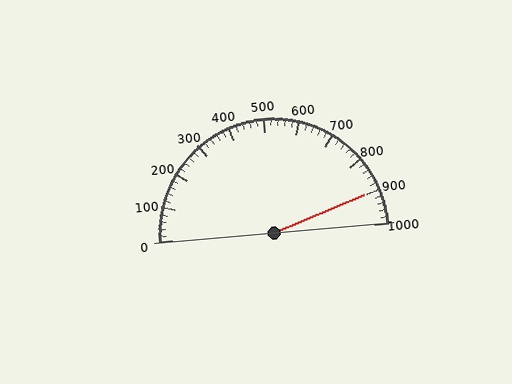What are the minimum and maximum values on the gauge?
The gauge ranges from 0 to 1000.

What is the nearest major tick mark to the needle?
The nearest major tick mark is 900.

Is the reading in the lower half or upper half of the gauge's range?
The reading is in the upper half of the range (0 to 1000).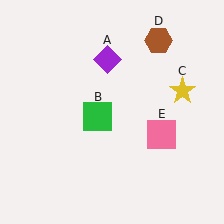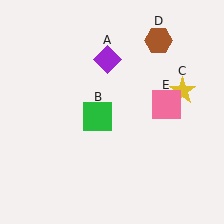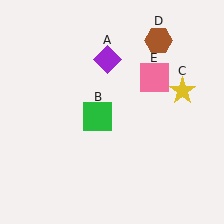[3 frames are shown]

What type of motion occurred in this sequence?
The pink square (object E) rotated counterclockwise around the center of the scene.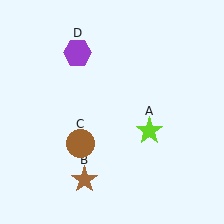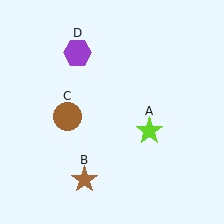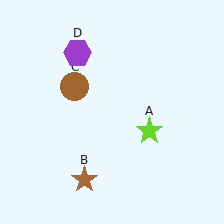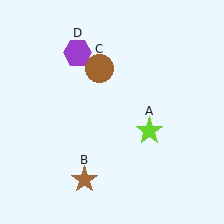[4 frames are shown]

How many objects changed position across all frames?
1 object changed position: brown circle (object C).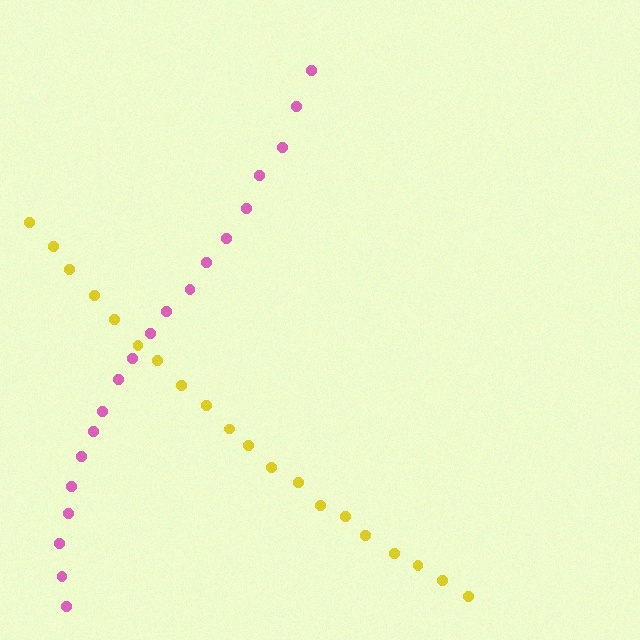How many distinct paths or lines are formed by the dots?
There are 2 distinct paths.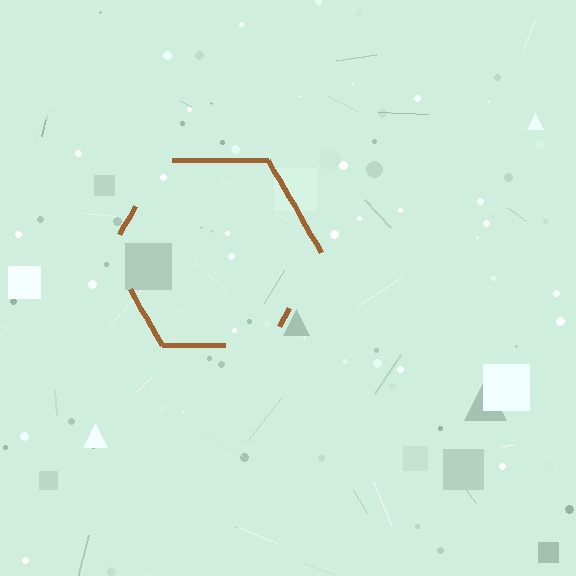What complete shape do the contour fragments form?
The contour fragments form a hexagon.